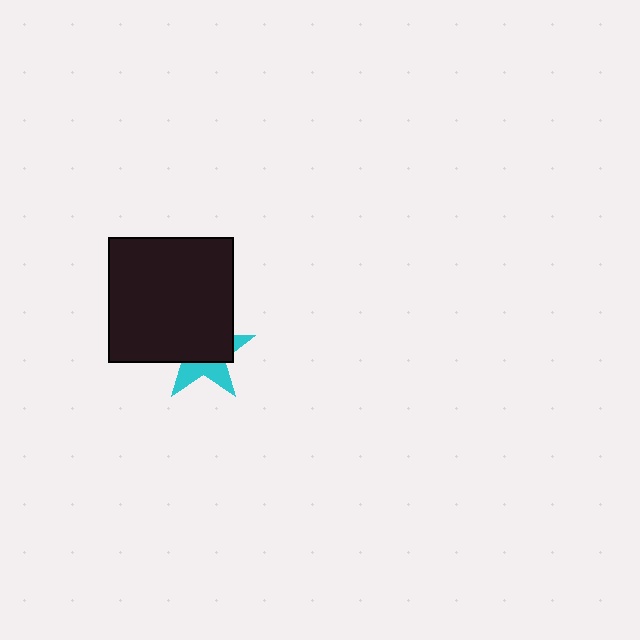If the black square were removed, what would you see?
You would see the complete cyan star.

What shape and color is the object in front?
The object in front is a black square.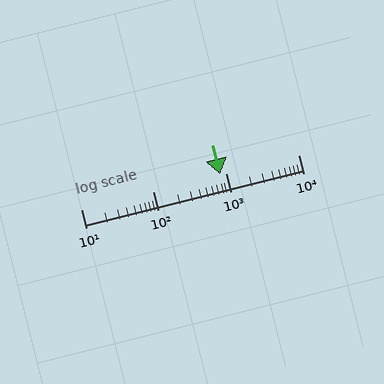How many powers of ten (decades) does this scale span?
The scale spans 3 decades, from 10 to 10000.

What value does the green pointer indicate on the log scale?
The pointer indicates approximately 840.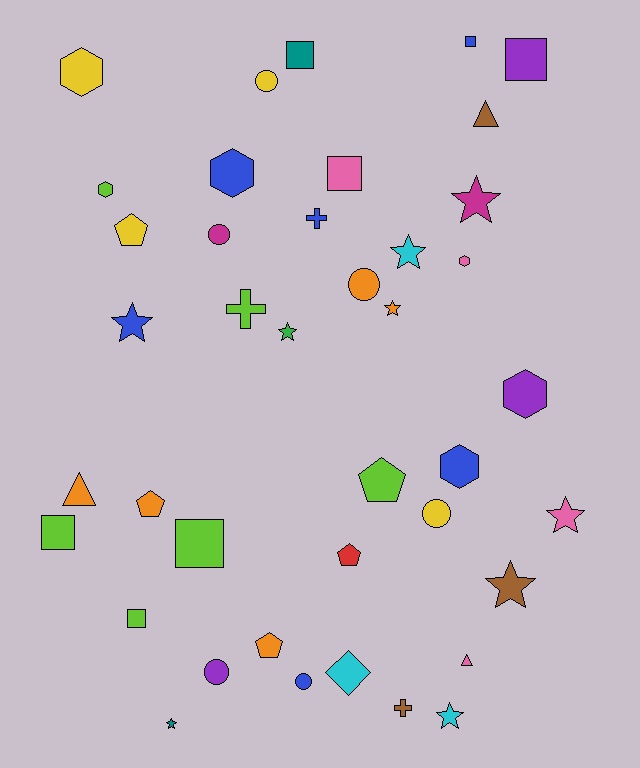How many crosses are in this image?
There are 3 crosses.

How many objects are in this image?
There are 40 objects.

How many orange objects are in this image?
There are 5 orange objects.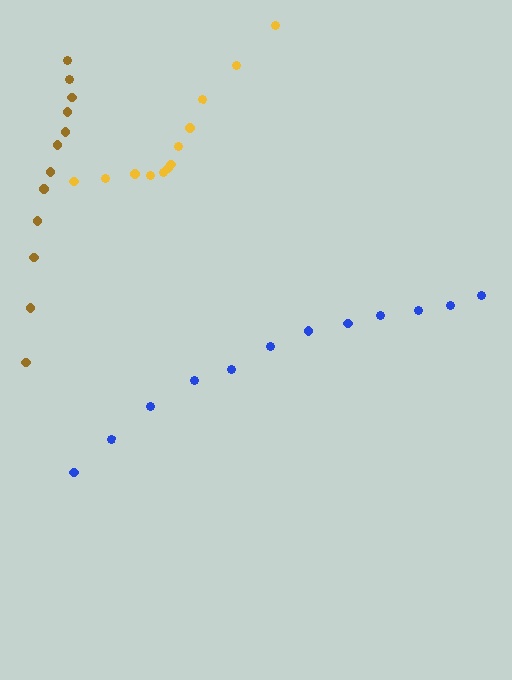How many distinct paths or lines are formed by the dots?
There are 3 distinct paths.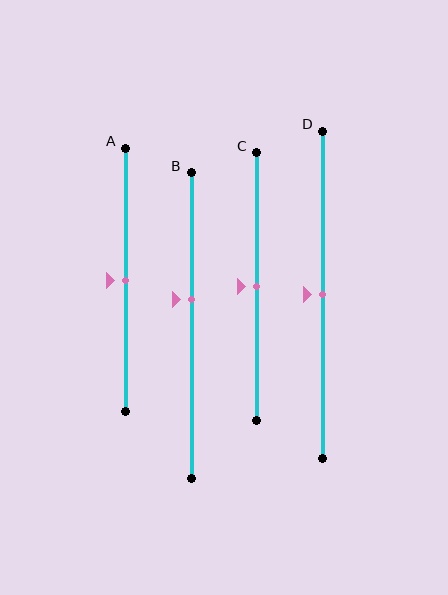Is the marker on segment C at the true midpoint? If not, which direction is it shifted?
Yes, the marker on segment C is at the true midpoint.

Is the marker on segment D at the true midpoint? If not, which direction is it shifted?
Yes, the marker on segment D is at the true midpoint.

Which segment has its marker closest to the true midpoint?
Segment A has its marker closest to the true midpoint.